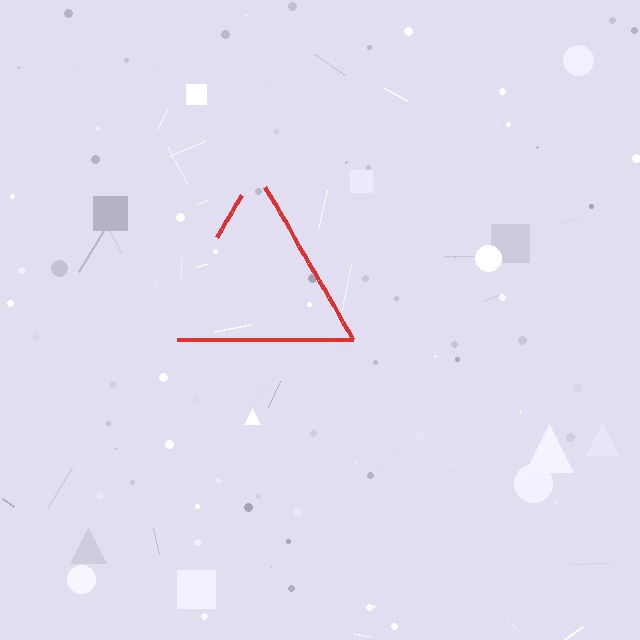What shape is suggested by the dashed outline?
The dashed outline suggests a triangle.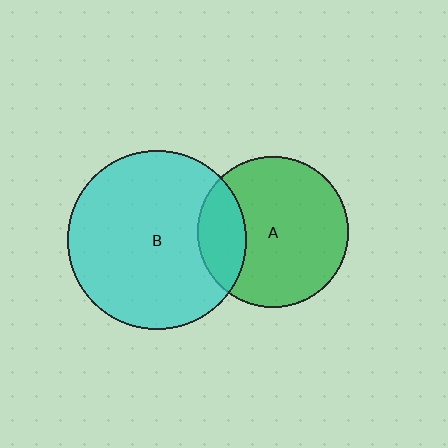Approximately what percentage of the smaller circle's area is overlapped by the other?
Approximately 20%.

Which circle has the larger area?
Circle B (cyan).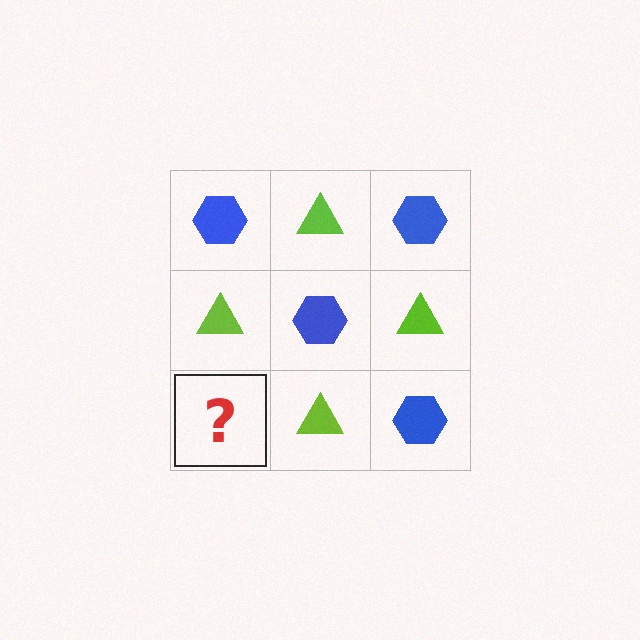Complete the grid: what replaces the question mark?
The question mark should be replaced with a blue hexagon.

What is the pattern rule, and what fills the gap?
The rule is that it alternates blue hexagon and lime triangle in a checkerboard pattern. The gap should be filled with a blue hexagon.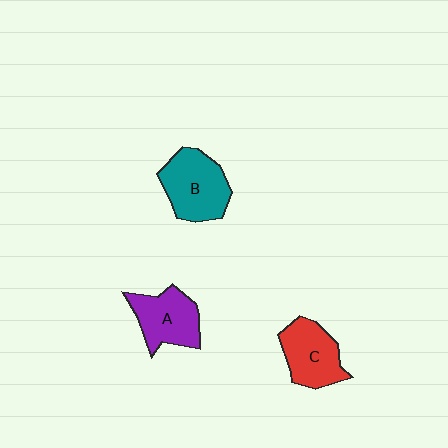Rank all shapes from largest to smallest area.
From largest to smallest: B (teal), A (purple), C (red).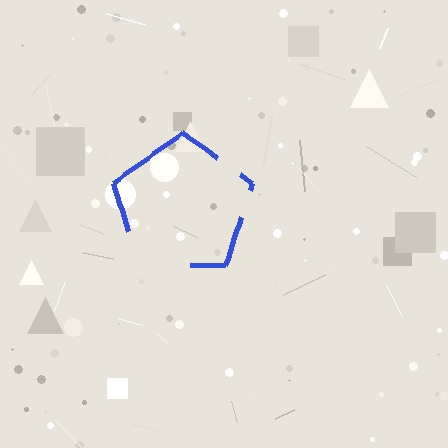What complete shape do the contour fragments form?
The contour fragments form a pentagon.